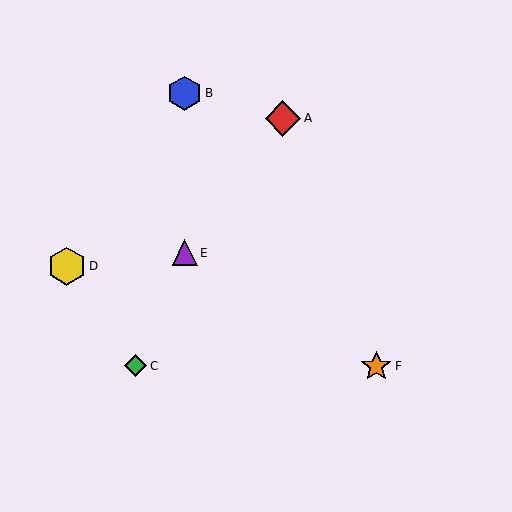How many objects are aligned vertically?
2 objects (B, E) are aligned vertically.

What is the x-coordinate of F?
Object F is at x≈376.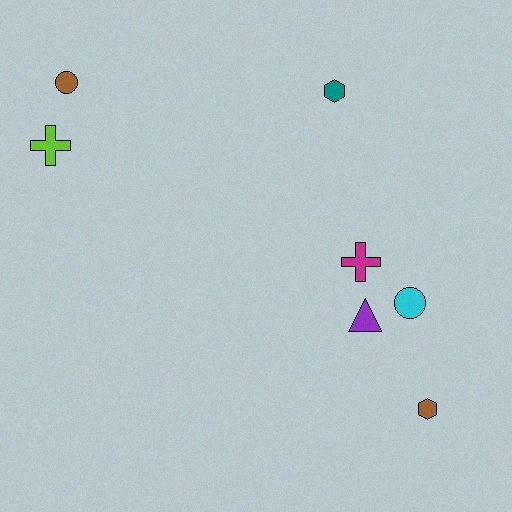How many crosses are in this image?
There are 2 crosses.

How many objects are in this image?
There are 7 objects.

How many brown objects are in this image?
There are 2 brown objects.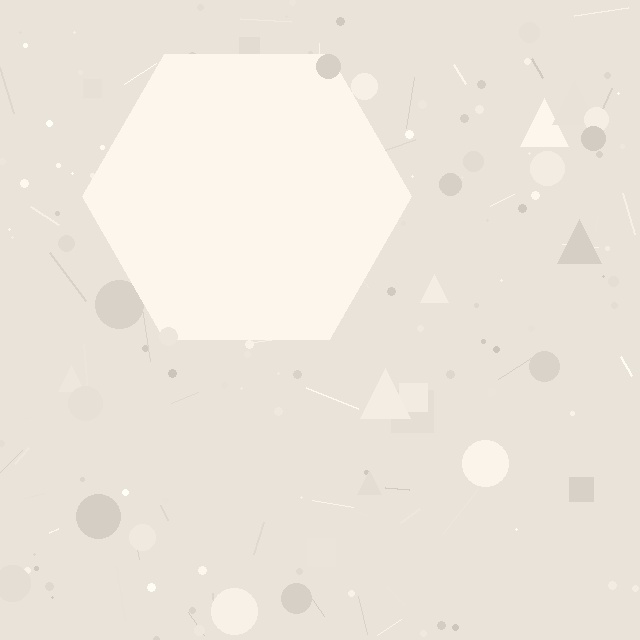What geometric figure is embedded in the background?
A hexagon is embedded in the background.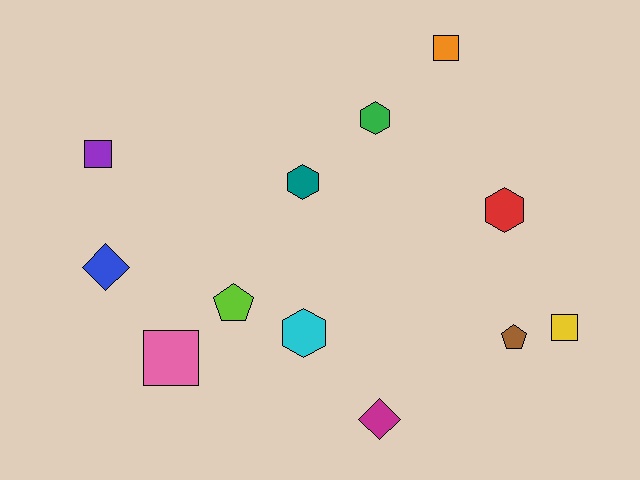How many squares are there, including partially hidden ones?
There are 4 squares.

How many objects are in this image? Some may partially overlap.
There are 12 objects.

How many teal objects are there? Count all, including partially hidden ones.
There is 1 teal object.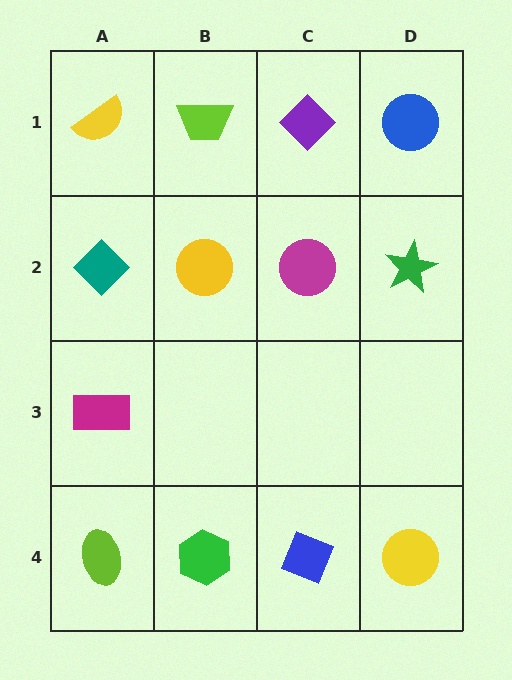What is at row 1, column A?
A yellow semicircle.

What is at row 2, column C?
A magenta circle.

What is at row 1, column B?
A lime trapezoid.